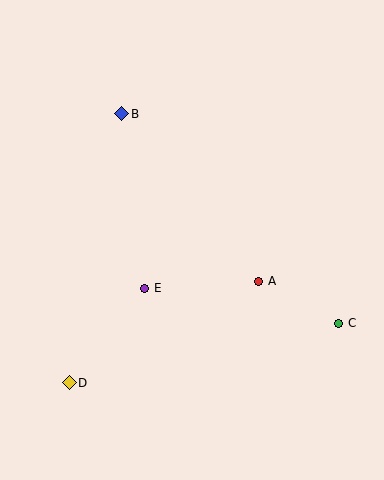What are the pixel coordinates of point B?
Point B is at (122, 114).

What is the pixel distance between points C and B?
The distance between C and B is 302 pixels.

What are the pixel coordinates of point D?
Point D is at (69, 383).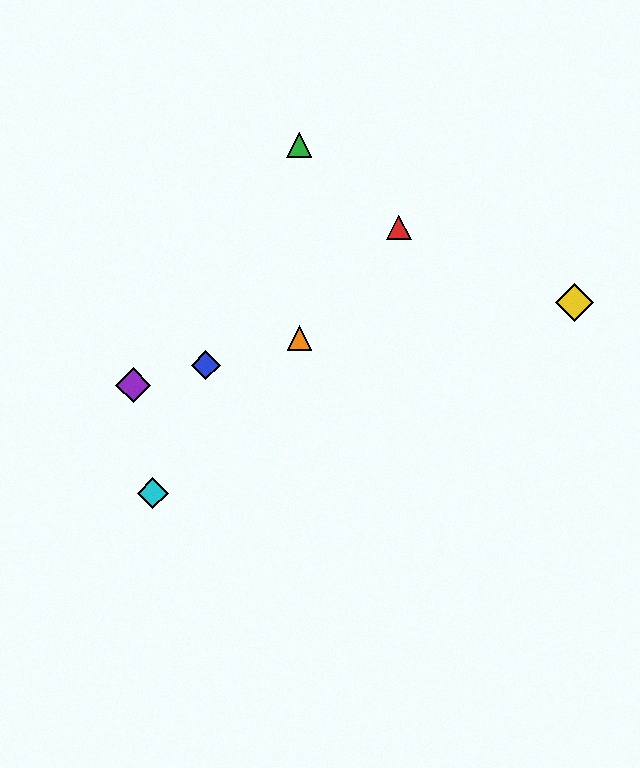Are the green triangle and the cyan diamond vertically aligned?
No, the green triangle is at x≈299 and the cyan diamond is at x≈153.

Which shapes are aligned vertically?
The green triangle, the orange triangle are aligned vertically.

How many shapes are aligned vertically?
2 shapes (the green triangle, the orange triangle) are aligned vertically.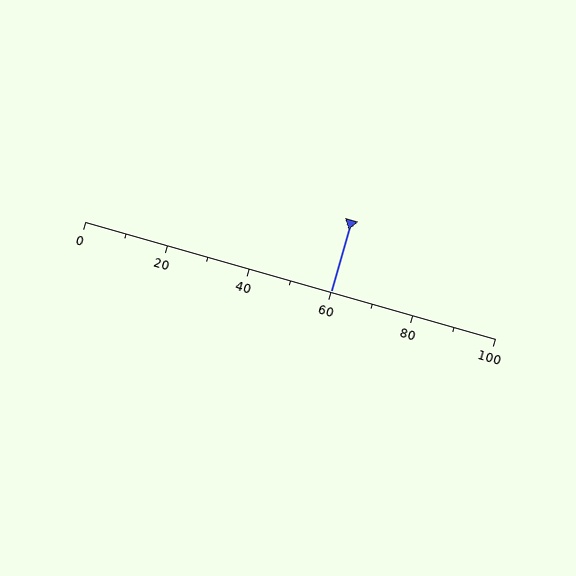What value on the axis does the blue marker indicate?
The marker indicates approximately 60.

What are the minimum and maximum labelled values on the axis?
The axis runs from 0 to 100.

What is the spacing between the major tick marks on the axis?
The major ticks are spaced 20 apart.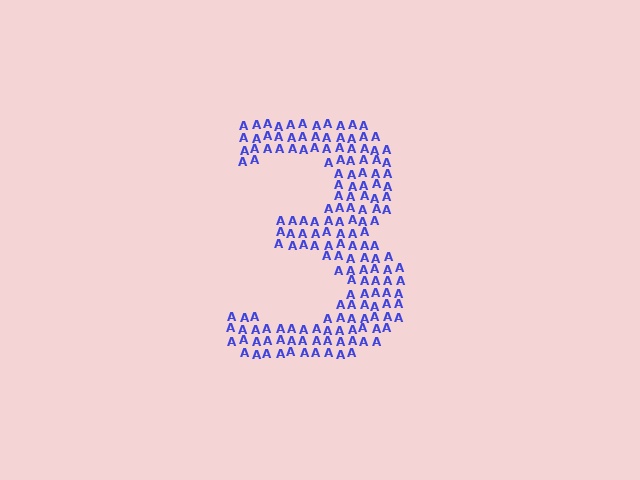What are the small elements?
The small elements are letter A's.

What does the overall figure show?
The overall figure shows the digit 3.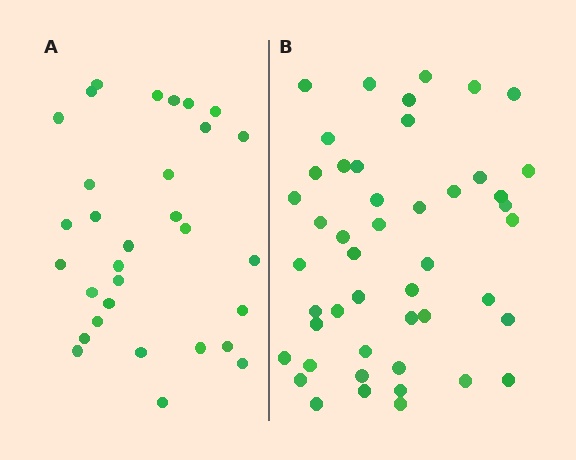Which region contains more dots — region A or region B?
Region B (the right region) has more dots.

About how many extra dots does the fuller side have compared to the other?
Region B has approximately 15 more dots than region A.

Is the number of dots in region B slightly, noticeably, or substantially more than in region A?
Region B has substantially more. The ratio is roughly 1.5 to 1.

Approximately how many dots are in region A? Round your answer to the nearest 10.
About 30 dots. (The exact count is 31, which rounds to 30.)